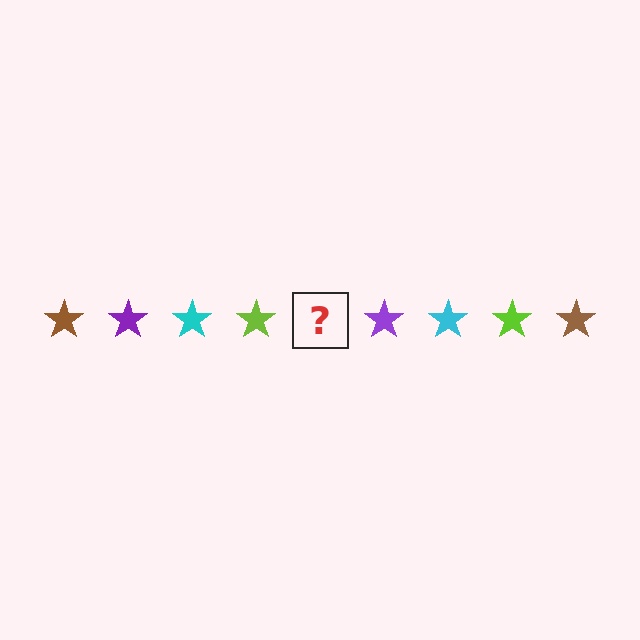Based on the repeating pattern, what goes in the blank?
The blank should be a brown star.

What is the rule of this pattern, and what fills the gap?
The rule is that the pattern cycles through brown, purple, cyan, lime stars. The gap should be filled with a brown star.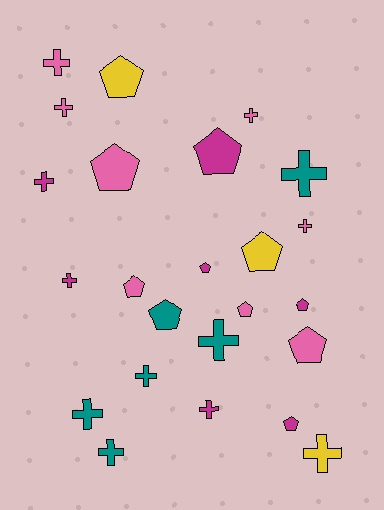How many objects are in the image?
There are 24 objects.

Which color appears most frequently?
Pink, with 8 objects.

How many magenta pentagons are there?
There are 4 magenta pentagons.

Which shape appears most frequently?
Cross, with 13 objects.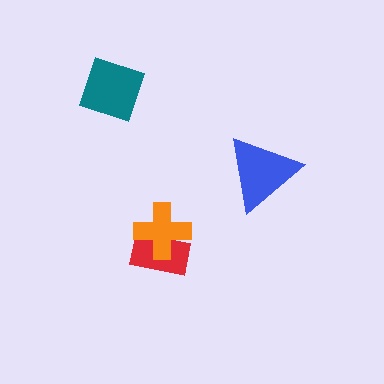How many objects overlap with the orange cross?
1 object overlaps with the orange cross.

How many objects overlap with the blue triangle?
0 objects overlap with the blue triangle.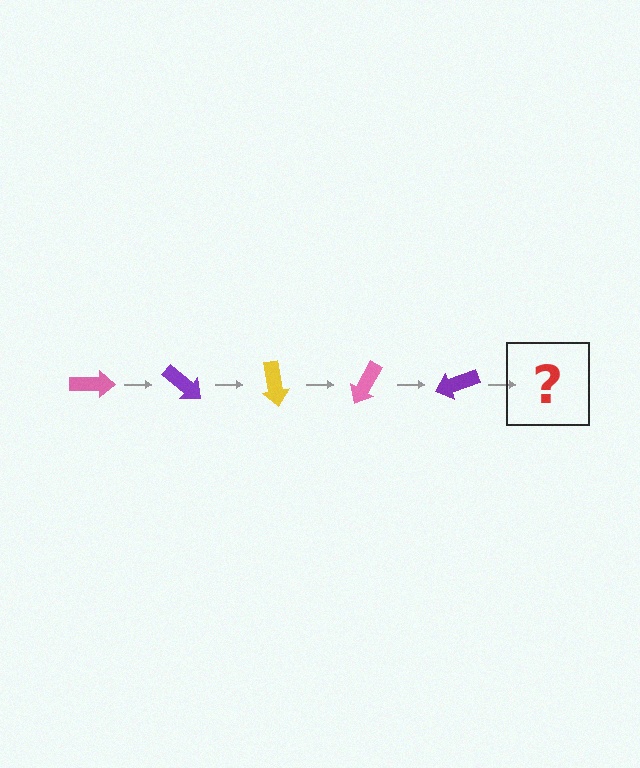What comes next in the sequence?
The next element should be a yellow arrow, rotated 200 degrees from the start.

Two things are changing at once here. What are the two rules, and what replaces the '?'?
The two rules are that it rotates 40 degrees each step and the color cycles through pink, purple, and yellow. The '?' should be a yellow arrow, rotated 200 degrees from the start.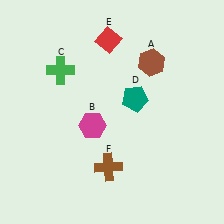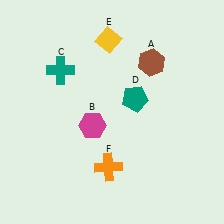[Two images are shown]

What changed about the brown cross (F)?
In Image 1, F is brown. In Image 2, it changed to orange.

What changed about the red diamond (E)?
In Image 1, E is red. In Image 2, it changed to yellow.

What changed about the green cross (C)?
In Image 1, C is green. In Image 2, it changed to teal.